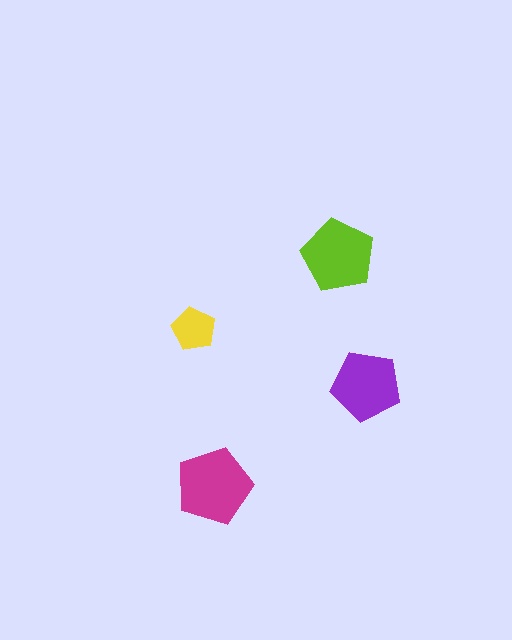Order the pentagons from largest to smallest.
the magenta one, the lime one, the purple one, the yellow one.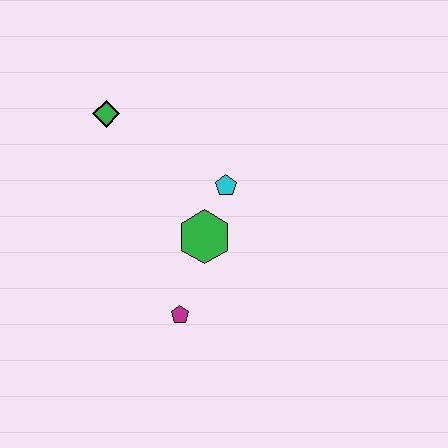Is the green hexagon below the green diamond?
Yes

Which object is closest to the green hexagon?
The cyan pentagon is closest to the green hexagon.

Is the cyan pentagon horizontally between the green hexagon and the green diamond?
No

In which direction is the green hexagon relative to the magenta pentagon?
The green hexagon is above the magenta pentagon.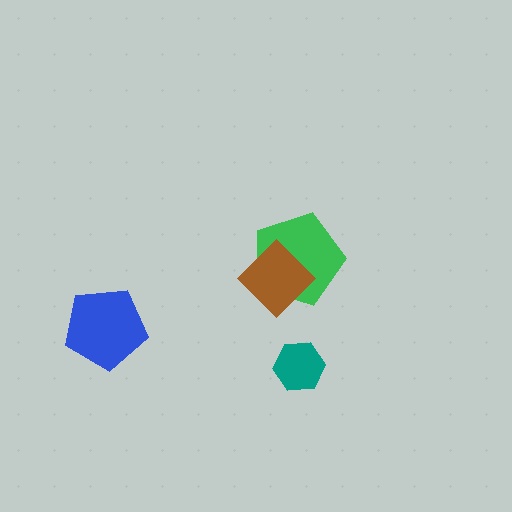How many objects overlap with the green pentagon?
1 object overlaps with the green pentagon.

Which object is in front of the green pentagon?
The brown diamond is in front of the green pentagon.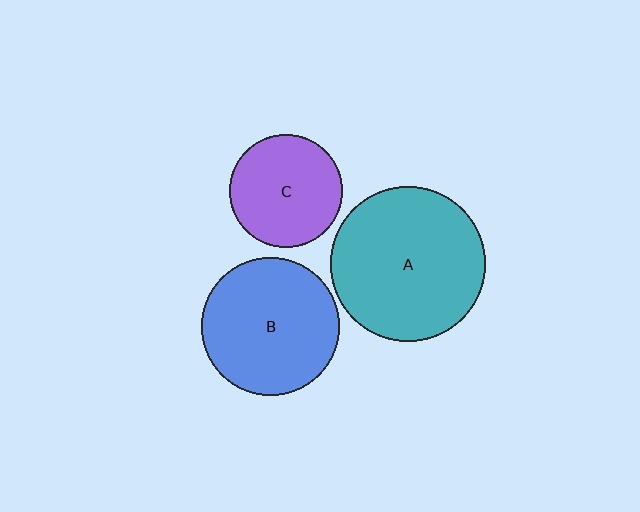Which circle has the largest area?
Circle A (teal).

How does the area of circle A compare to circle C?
Approximately 1.9 times.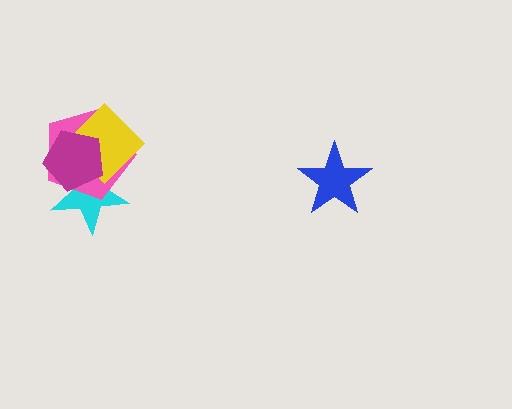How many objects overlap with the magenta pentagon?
3 objects overlap with the magenta pentagon.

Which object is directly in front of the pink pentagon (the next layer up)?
The yellow diamond is directly in front of the pink pentagon.